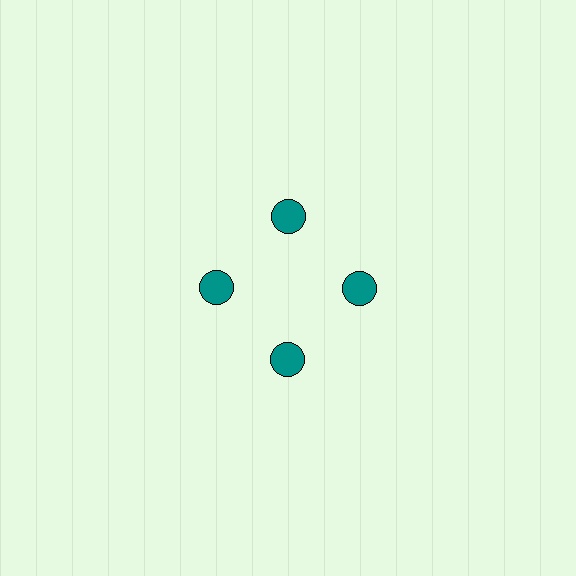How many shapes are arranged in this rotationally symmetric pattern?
There are 4 shapes, arranged in 4 groups of 1.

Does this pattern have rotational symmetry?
Yes, this pattern has 4-fold rotational symmetry. It looks the same after rotating 90 degrees around the center.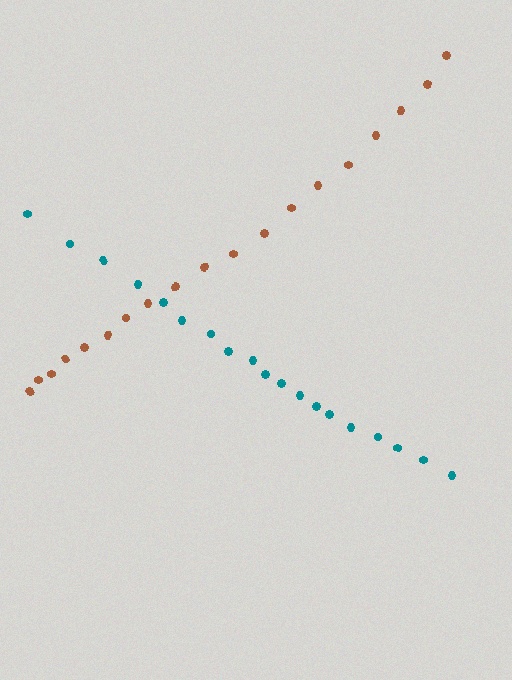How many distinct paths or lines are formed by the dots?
There are 2 distinct paths.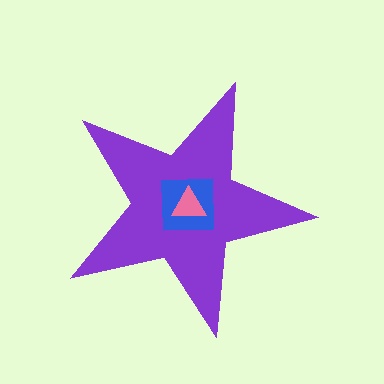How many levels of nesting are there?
3.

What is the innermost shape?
The pink triangle.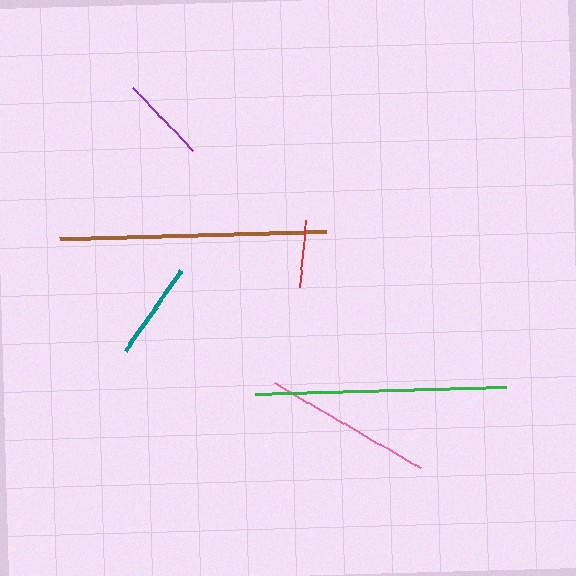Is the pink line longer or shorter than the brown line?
The brown line is longer than the pink line.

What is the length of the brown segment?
The brown segment is approximately 267 pixels long.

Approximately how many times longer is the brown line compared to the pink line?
The brown line is approximately 1.6 times the length of the pink line.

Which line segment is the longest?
The brown line is the longest at approximately 267 pixels.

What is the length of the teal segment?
The teal segment is approximately 98 pixels long.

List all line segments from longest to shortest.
From longest to shortest: brown, green, pink, teal, purple, red.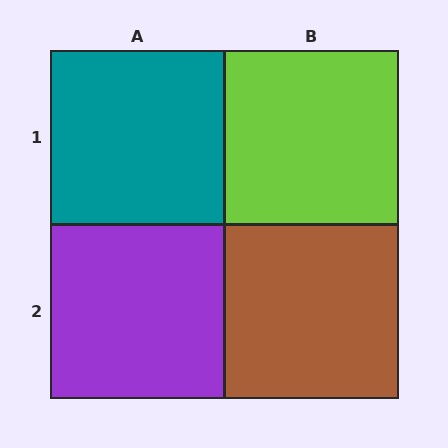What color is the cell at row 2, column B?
Brown.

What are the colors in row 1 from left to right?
Teal, lime.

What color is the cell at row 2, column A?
Purple.